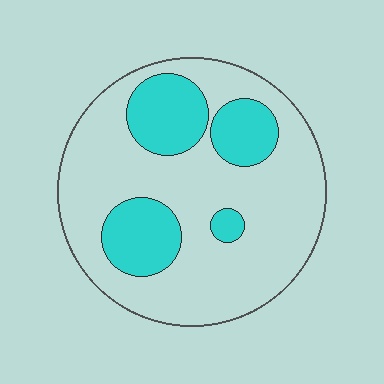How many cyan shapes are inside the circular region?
4.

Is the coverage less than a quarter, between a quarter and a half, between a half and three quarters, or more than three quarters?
Between a quarter and a half.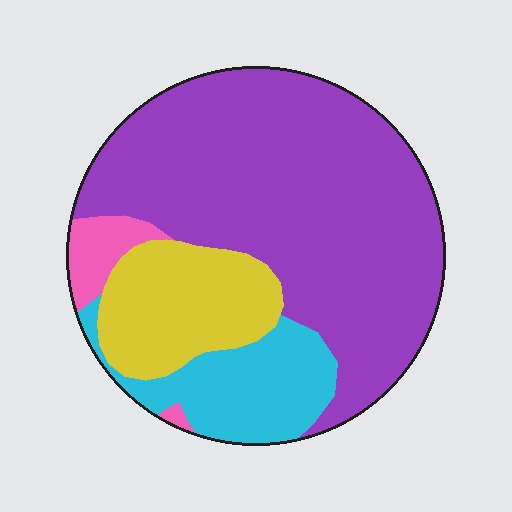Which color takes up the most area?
Purple, at roughly 65%.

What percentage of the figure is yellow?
Yellow covers about 15% of the figure.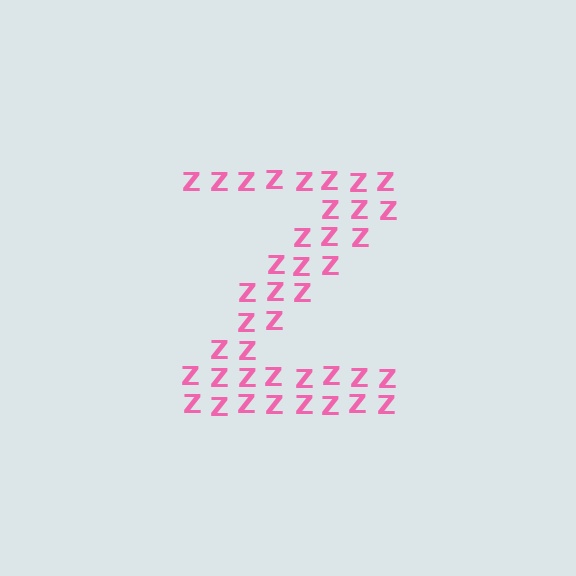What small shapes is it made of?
It is made of small letter Z's.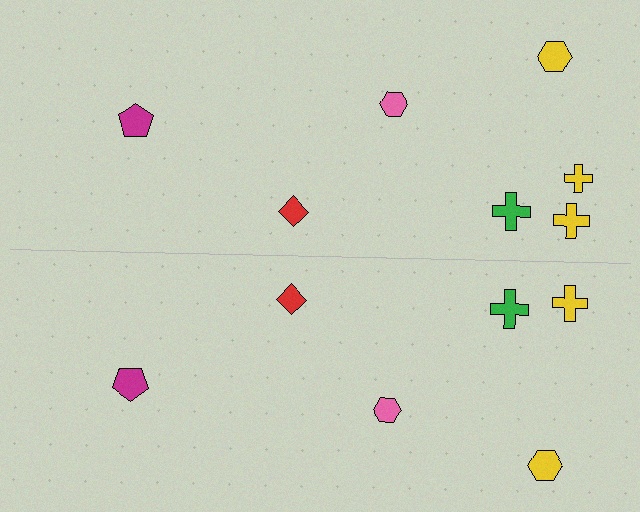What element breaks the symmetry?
A yellow cross is missing from the bottom side.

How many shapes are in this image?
There are 13 shapes in this image.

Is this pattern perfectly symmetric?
No, the pattern is not perfectly symmetric. A yellow cross is missing from the bottom side.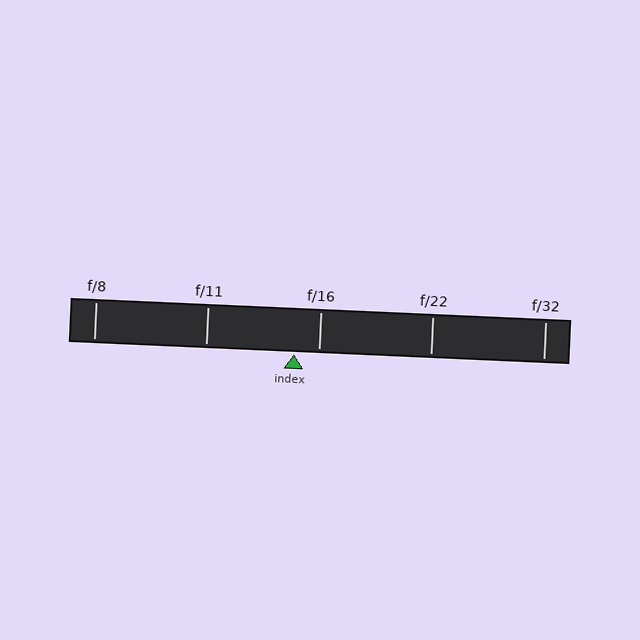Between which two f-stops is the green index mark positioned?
The index mark is between f/11 and f/16.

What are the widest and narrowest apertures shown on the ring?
The widest aperture shown is f/8 and the narrowest is f/32.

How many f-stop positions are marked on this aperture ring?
There are 5 f-stop positions marked.